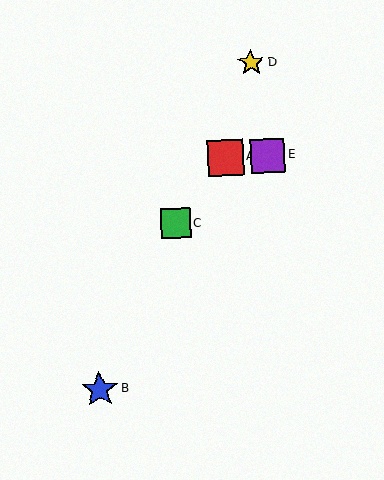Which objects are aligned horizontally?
Objects A, E are aligned horizontally.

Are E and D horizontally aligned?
No, E is at y≈155 and D is at y≈63.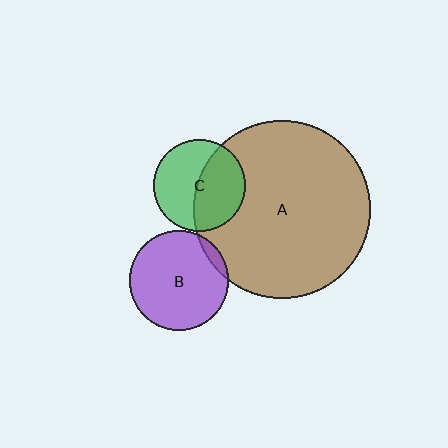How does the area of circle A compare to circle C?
Approximately 3.7 times.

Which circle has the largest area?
Circle A (brown).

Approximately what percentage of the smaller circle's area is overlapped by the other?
Approximately 50%.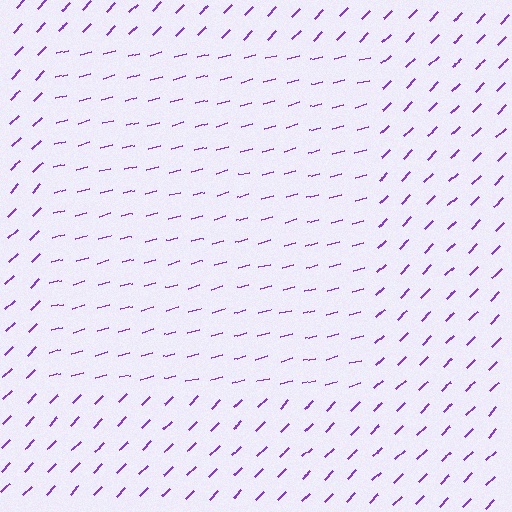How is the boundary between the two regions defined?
The boundary is defined purely by a change in line orientation (approximately 31 degrees difference). All lines are the same color and thickness.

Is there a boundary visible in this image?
Yes, there is a texture boundary formed by a change in line orientation.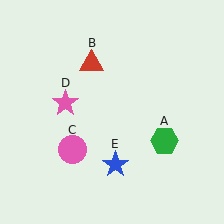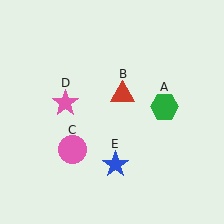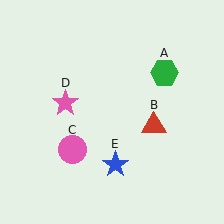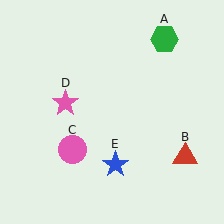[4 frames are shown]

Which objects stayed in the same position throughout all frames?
Pink circle (object C) and pink star (object D) and blue star (object E) remained stationary.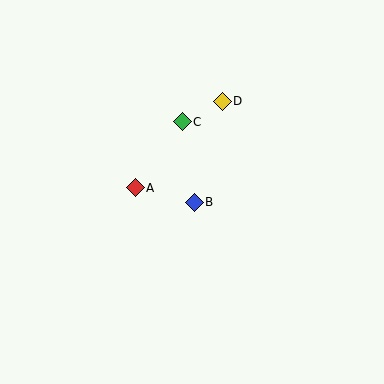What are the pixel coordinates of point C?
Point C is at (182, 122).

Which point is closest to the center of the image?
Point B at (194, 202) is closest to the center.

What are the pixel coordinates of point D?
Point D is at (222, 101).